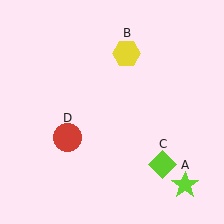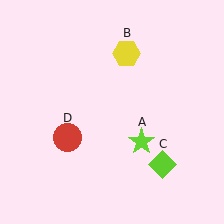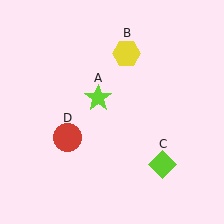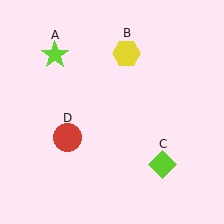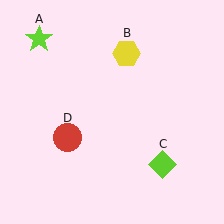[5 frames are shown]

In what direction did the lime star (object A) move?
The lime star (object A) moved up and to the left.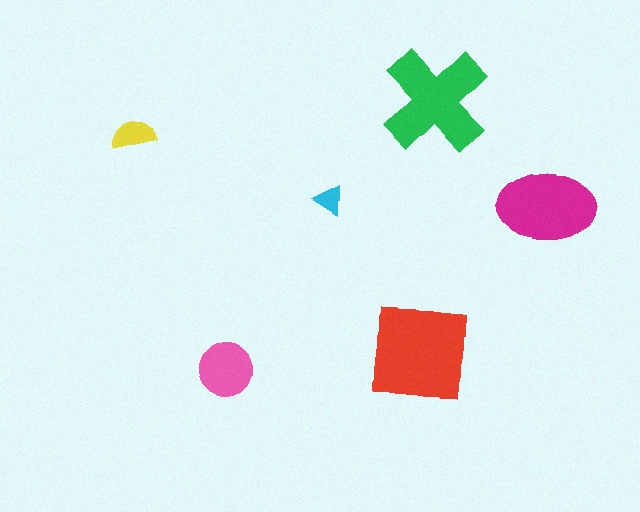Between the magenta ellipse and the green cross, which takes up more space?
The green cross.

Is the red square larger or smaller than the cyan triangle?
Larger.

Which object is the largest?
The red square.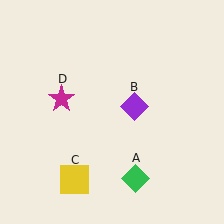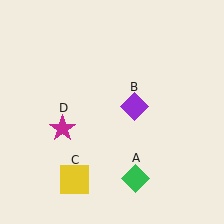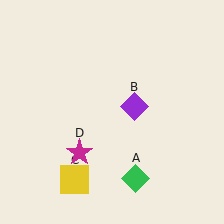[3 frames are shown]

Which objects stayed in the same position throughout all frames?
Green diamond (object A) and purple diamond (object B) and yellow square (object C) remained stationary.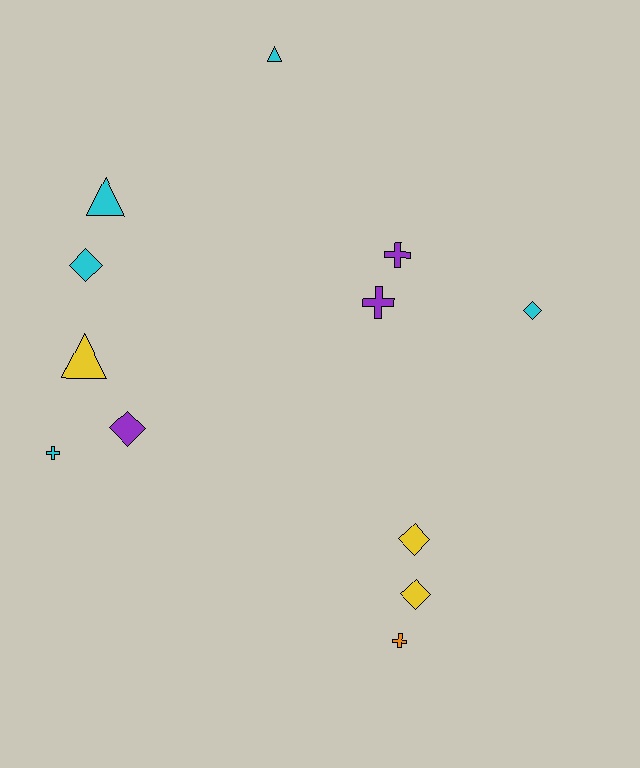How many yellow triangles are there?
There is 1 yellow triangle.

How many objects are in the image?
There are 12 objects.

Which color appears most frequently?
Cyan, with 5 objects.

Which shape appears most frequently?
Diamond, with 5 objects.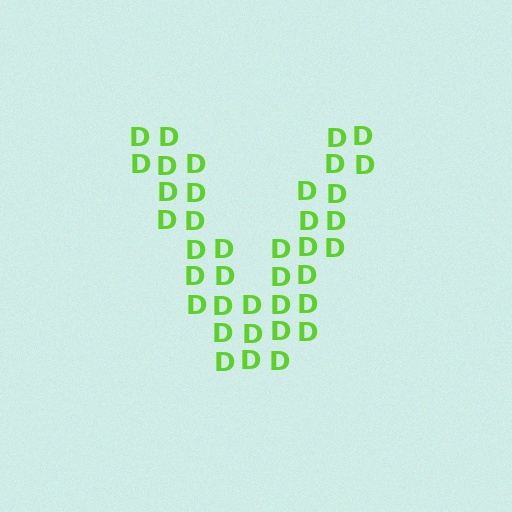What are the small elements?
The small elements are letter D's.